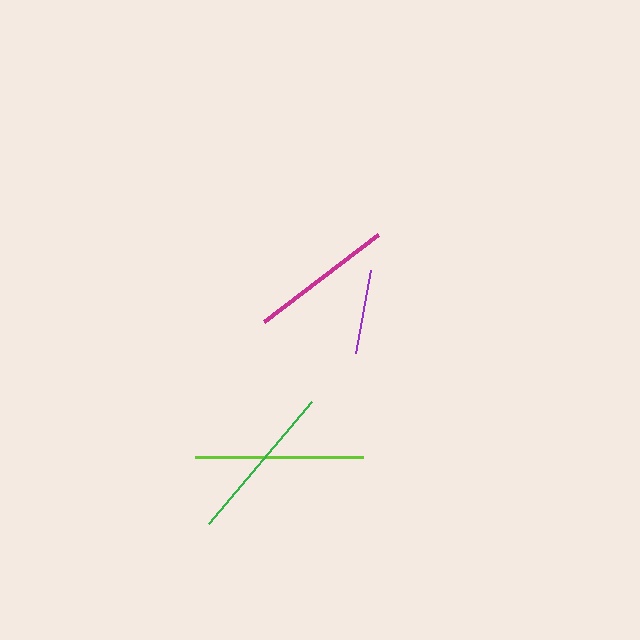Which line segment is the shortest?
The purple line is the shortest at approximately 84 pixels.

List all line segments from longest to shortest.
From longest to shortest: lime, green, magenta, purple.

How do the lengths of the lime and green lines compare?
The lime and green lines are approximately the same length.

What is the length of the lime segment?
The lime segment is approximately 168 pixels long.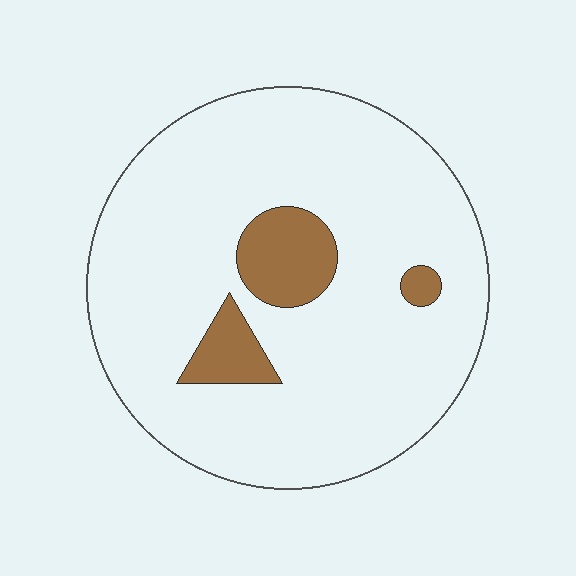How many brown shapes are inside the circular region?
3.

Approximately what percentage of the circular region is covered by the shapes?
Approximately 10%.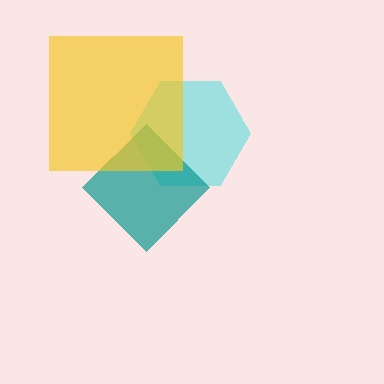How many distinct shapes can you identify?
There are 3 distinct shapes: a cyan hexagon, a teal diamond, a yellow square.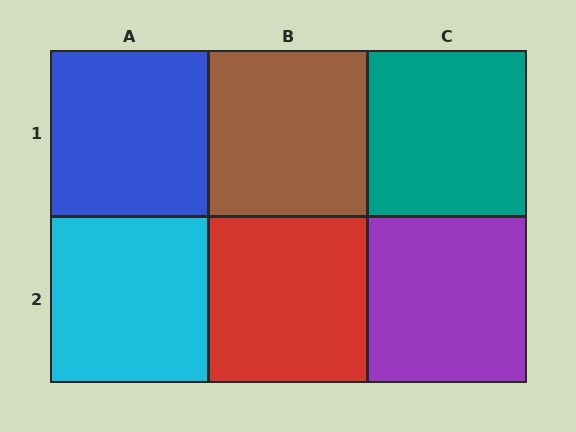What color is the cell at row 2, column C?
Purple.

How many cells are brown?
1 cell is brown.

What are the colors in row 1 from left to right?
Blue, brown, teal.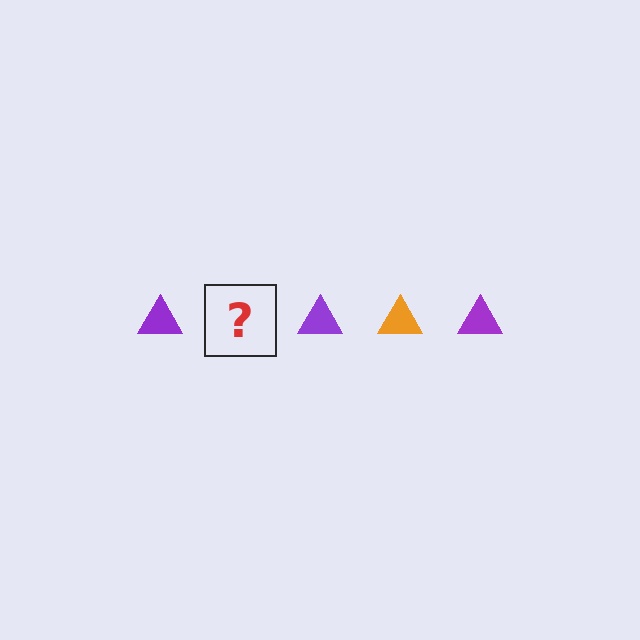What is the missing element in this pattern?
The missing element is an orange triangle.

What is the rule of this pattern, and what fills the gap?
The rule is that the pattern cycles through purple, orange triangles. The gap should be filled with an orange triangle.